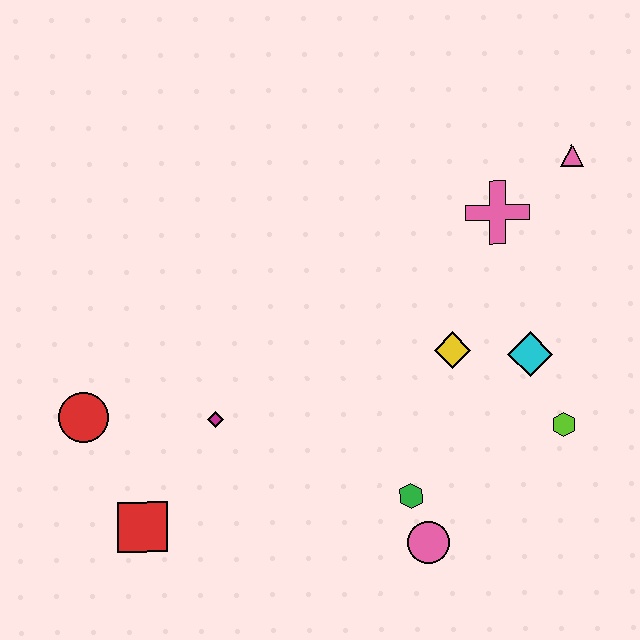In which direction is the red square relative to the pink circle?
The red square is to the left of the pink circle.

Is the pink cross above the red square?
Yes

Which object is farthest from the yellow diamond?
The red circle is farthest from the yellow diamond.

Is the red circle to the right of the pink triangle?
No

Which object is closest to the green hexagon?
The pink circle is closest to the green hexagon.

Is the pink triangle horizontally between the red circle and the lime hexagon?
No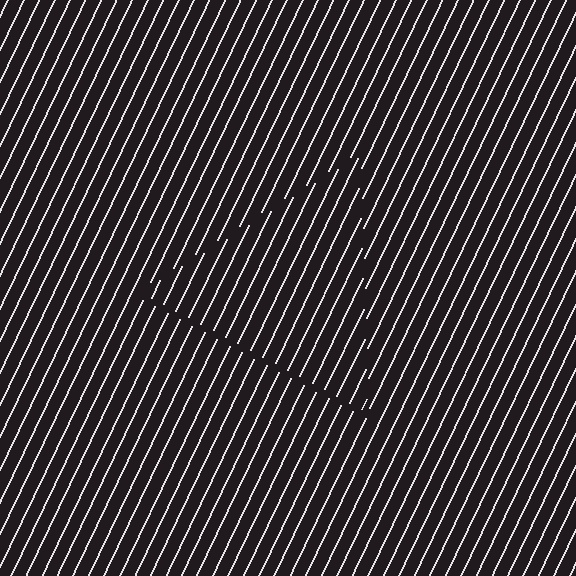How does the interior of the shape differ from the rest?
The interior of the shape contains the same grating, shifted by half a period — the contour is defined by the phase discontinuity where line-ends from the inner and outer gratings abut.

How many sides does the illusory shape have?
3 sides — the line-ends trace a triangle.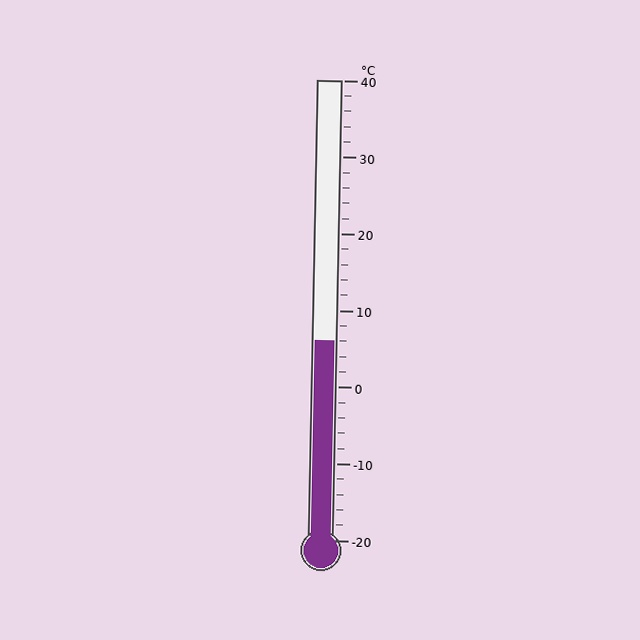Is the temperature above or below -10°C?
The temperature is above -10°C.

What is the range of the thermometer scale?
The thermometer scale ranges from -20°C to 40°C.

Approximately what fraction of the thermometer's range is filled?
The thermometer is filled to approximately 45% of its range.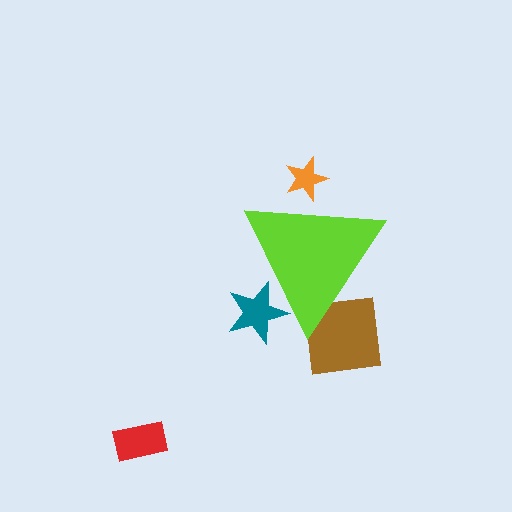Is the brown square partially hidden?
Yes, the brown square is partially hidden behind the lime triangle.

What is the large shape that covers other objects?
A lime triangle.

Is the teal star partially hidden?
Yes, the teal star is partially hidden behind the lime triangle.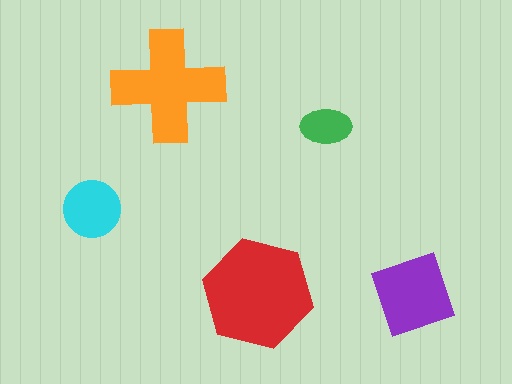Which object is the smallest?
The green ellipse.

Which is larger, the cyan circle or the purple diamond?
The purple diamond.